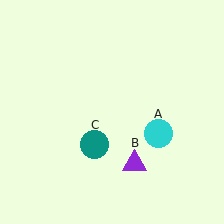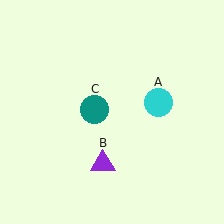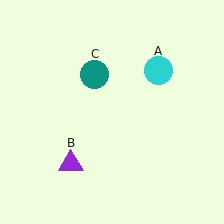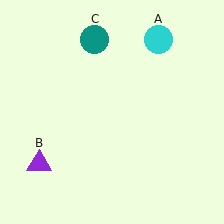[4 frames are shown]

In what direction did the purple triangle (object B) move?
The purple triangle (object B) moved left.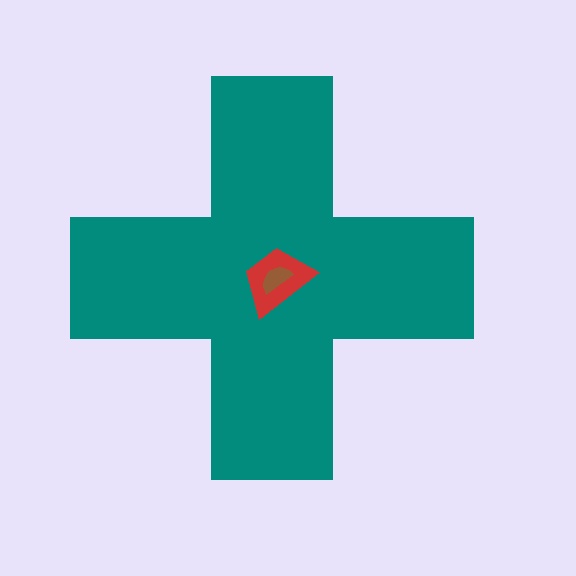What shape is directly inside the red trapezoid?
The brown semicircle.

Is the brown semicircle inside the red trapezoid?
Yes.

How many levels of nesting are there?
3.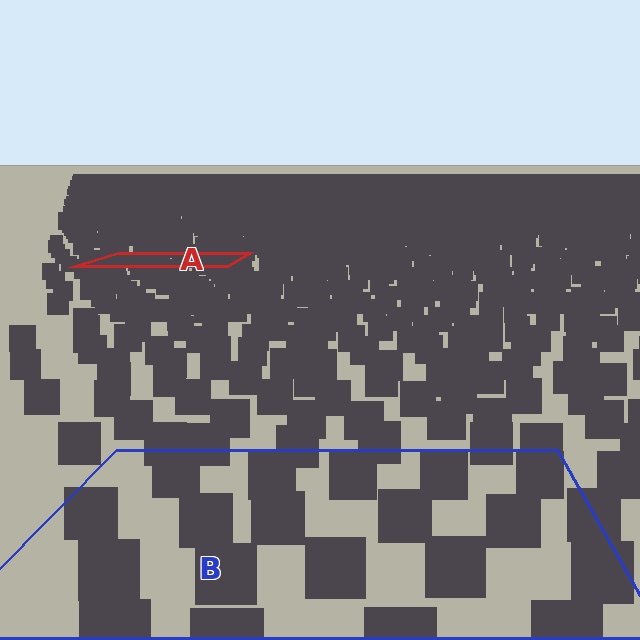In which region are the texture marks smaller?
The texture marks are smaller in region A, because it is farther away.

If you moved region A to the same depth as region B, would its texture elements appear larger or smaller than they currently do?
They would appear larger. At a closer depth, the same texture elements are projected at a bigger on-screen size.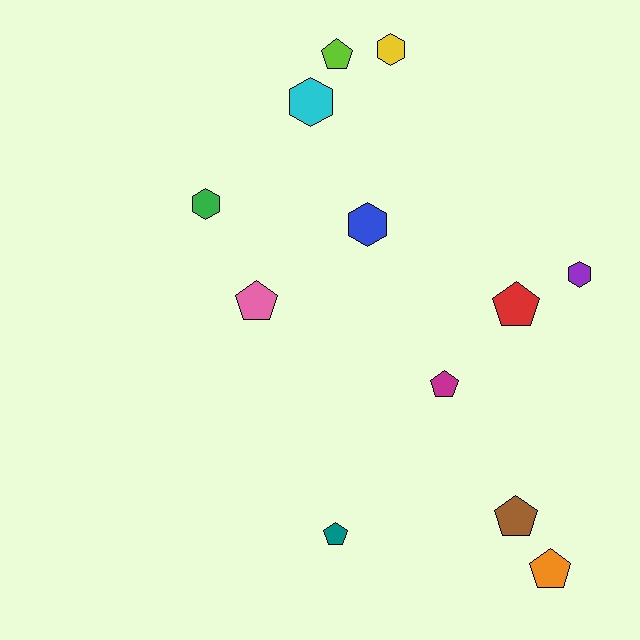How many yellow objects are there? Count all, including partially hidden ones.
There is 1 yellow object.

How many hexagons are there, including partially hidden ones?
There are 5 hexagons.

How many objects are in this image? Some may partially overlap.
There are 12 objects.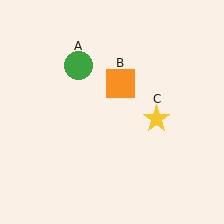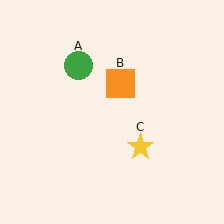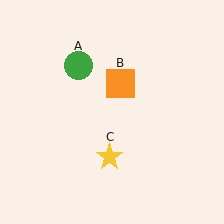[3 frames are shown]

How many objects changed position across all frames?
1 object changed position: yellow star (object C).